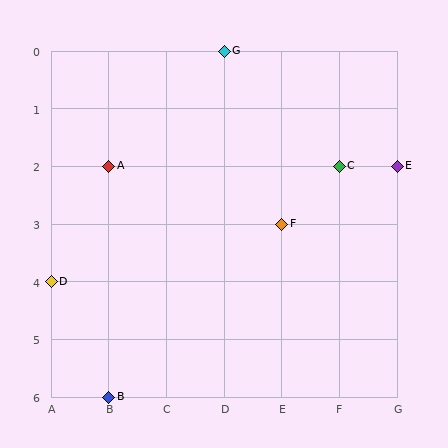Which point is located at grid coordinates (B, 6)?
Point B is at (B, 6).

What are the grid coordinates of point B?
Point B is at grid coordinates (B, 6).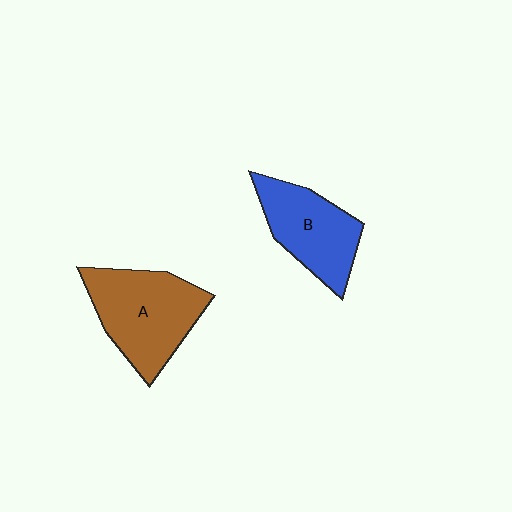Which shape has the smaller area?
Shape B (blue).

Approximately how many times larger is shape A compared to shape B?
Approximately 1.2 times.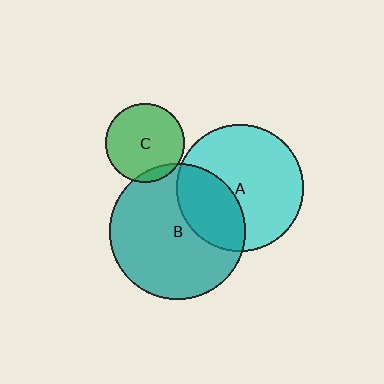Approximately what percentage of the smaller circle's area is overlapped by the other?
Approximately 35%.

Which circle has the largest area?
Circle B (teal).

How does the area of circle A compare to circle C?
Approximately 2.6 times.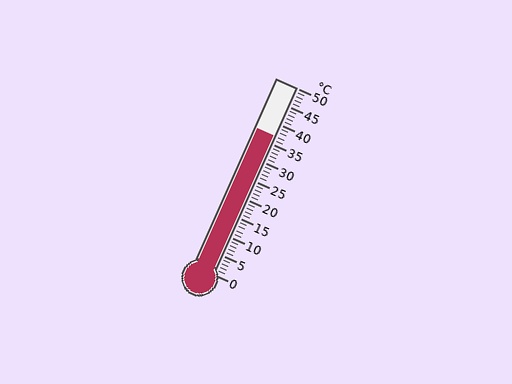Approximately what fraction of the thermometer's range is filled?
The thermometer is filled to approximately 75% of its range.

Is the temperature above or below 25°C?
The temperature is above 25°C.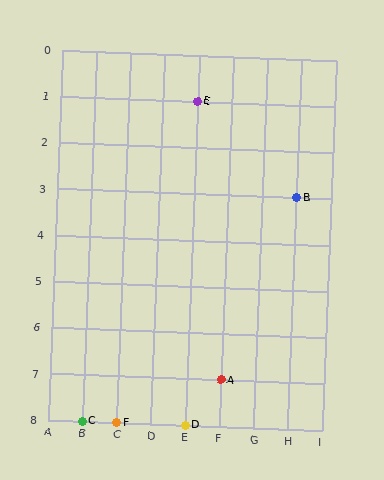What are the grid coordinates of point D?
Point D is at grid coordinates (E, 8).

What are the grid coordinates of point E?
Point E is at grid coordinates (E, 1).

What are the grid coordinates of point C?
Point C is at grid coordinates (B, 8).